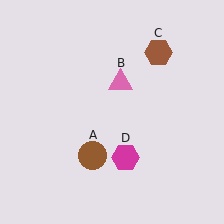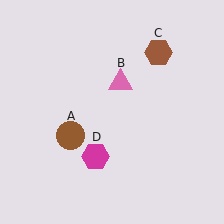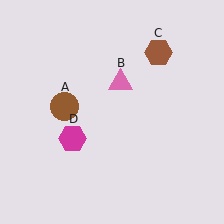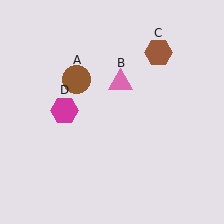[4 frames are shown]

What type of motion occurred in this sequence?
The brown circle (object A), magenta hexagon (object D) rotated clockwise around the center of the scene.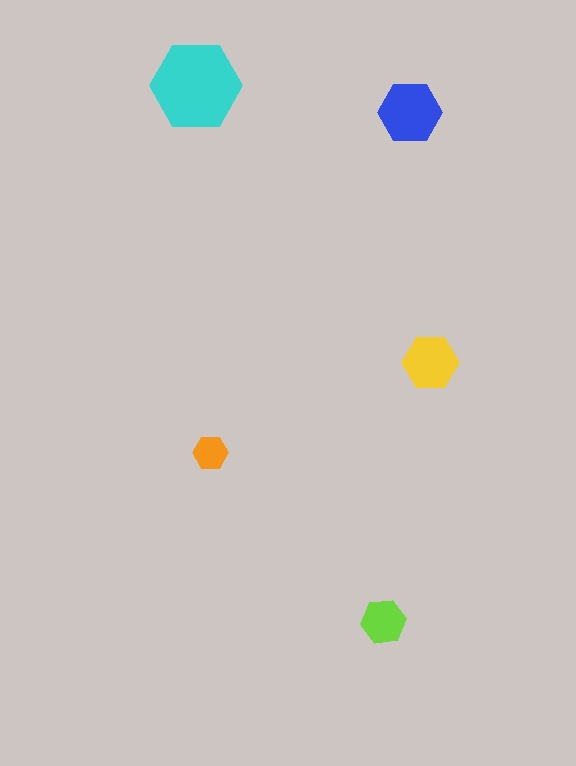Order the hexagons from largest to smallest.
the cyan one, the blue one, the yellow one, the lime one, the orange one.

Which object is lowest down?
The lime hexagon is bottommost.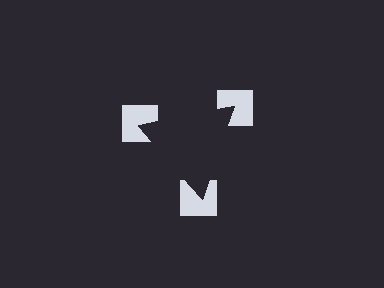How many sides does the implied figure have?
3 sides.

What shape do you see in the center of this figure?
An illusory triangle — its edges are inferred from the aligned wedge cuts in the notched squares, not physically drawn.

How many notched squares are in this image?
There are 3 — one at each vertex of the illusory triangle.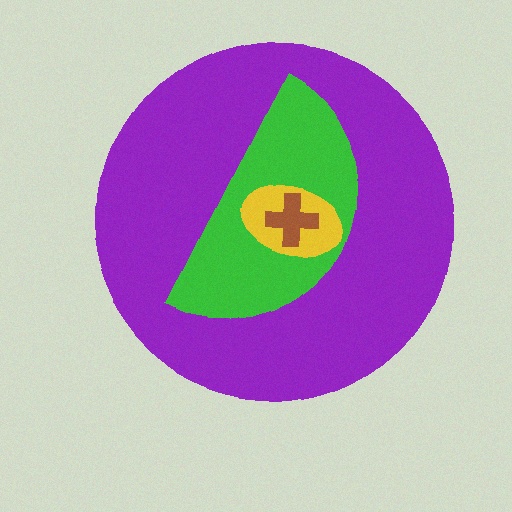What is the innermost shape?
The brown cross.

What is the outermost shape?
The purple circle.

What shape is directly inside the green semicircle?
The yellow ellipse.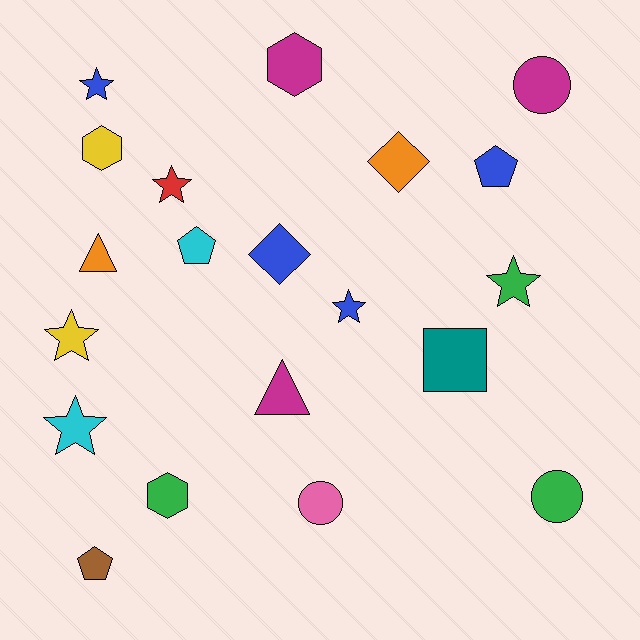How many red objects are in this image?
There is 1 red object.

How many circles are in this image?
There are 3 circles.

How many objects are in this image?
There are 20 objects.